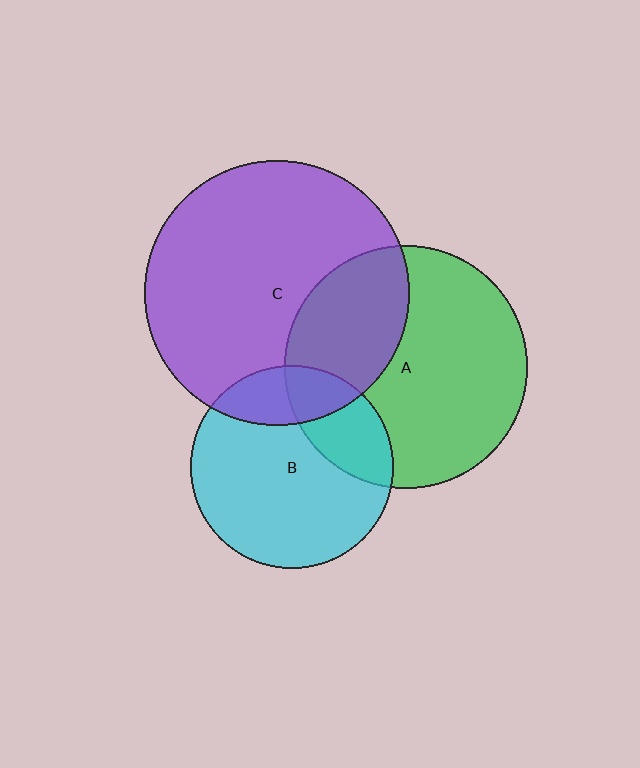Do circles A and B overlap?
Yes.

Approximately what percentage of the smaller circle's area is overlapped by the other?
Approximately 25%.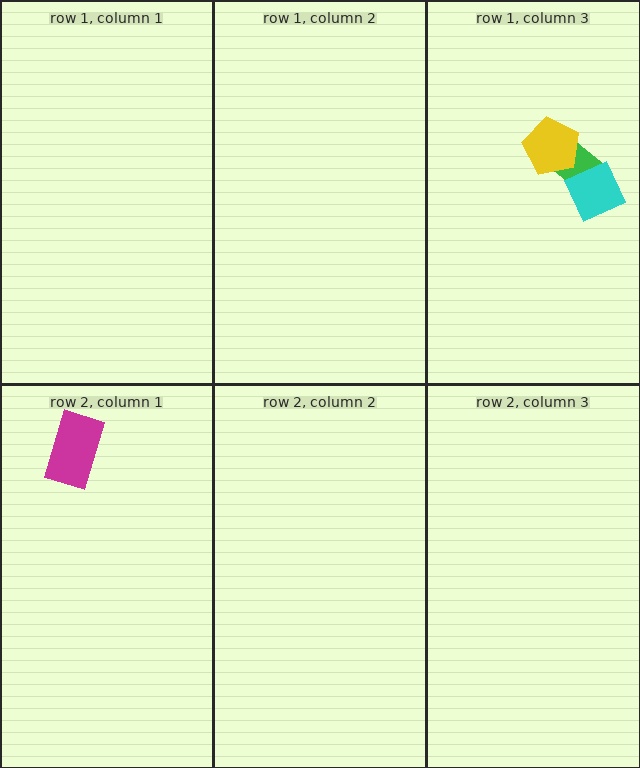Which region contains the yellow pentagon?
The row 1, column 3 region.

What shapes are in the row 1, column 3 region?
The green trapezoid, the cyan square, the yellow pentagon.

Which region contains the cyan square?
The row 1, column 3 region.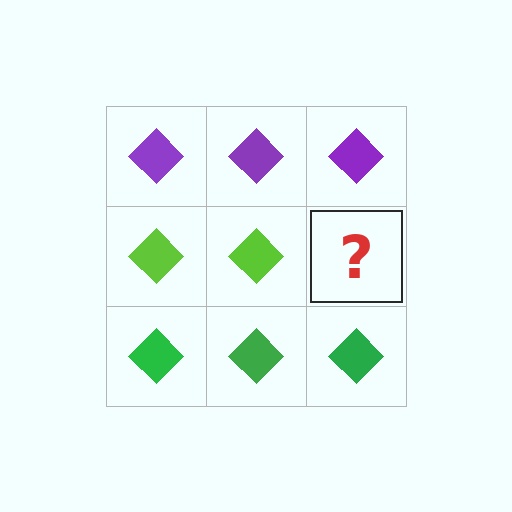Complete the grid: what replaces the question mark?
The question mark should be replaced with a lime diamond.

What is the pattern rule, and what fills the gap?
The rule is that each row has a consistent color. The gap should be filled with a lime diamond.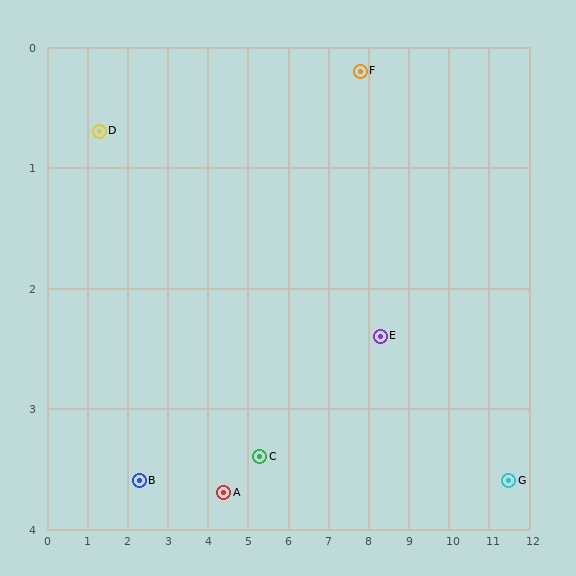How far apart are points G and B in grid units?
Points G and B are about 9.2 grid units apart.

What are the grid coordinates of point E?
Point E is at approximately (8.3, 2.4).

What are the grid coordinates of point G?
Point G is at approximately (11.5, 3.6).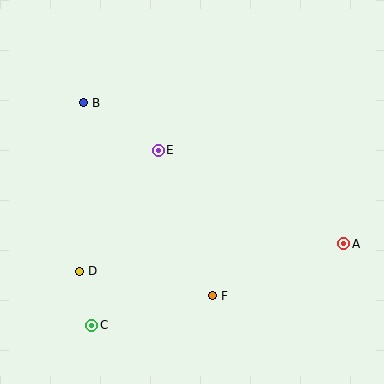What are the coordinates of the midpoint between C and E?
The midpoint between C and E is at (125, 238).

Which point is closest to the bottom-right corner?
Point A is closest to the bottom-right corner.